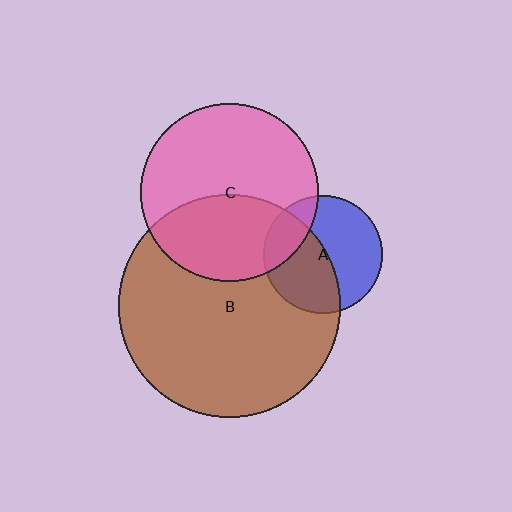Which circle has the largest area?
Circle B (brown).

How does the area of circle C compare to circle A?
Approximately 2.2 times.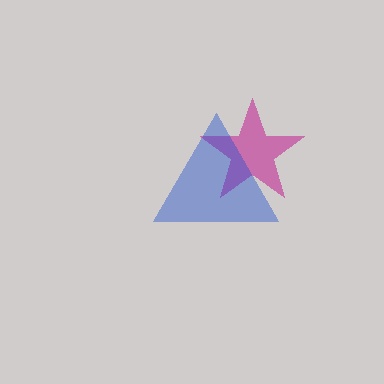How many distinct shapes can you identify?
There are 2 distinct shapes: a magenta star, a blue triangle.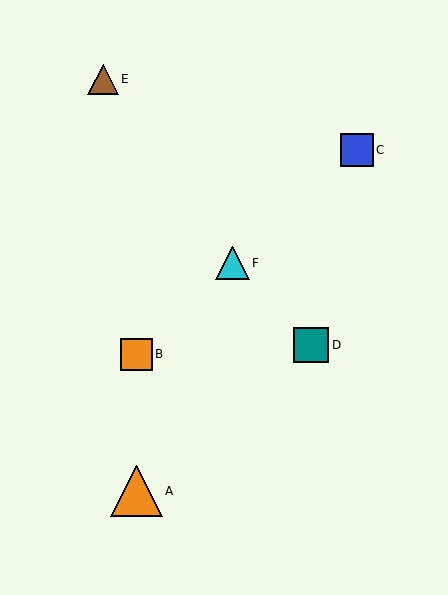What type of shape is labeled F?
Shape F is a cyan triangle.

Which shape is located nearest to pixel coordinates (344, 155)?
The blue square (labeled C) at (357, 150) is nearest to that location.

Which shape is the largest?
The orange triangle (labeled A) is the largest.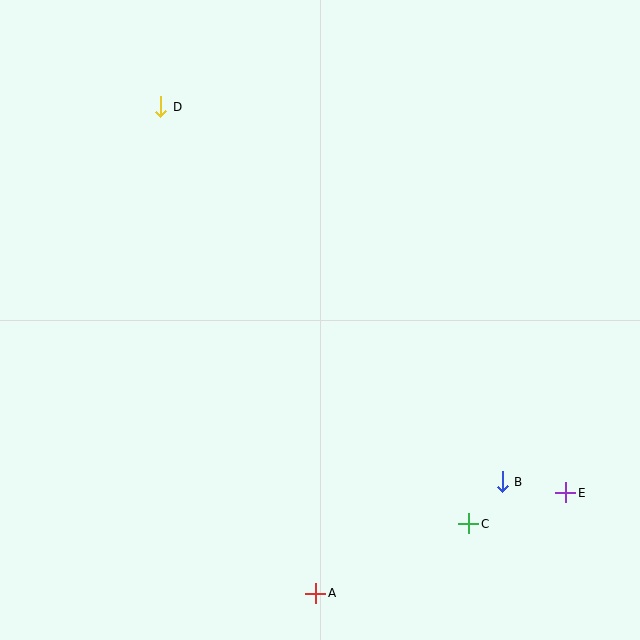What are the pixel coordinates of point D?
Point D is at (161, 107).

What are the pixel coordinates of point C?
Point C is at (469, 524).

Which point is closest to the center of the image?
Point B at (502, 482) is closest to the center.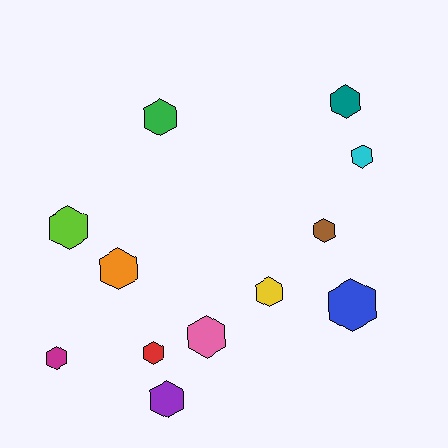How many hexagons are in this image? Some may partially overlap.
There are 12 hexagons.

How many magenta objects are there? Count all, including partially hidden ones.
There is 1 magenta object.